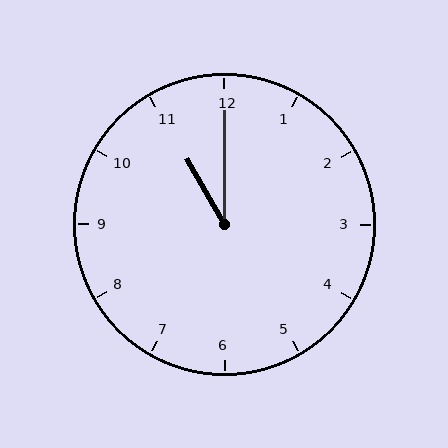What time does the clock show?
11:00.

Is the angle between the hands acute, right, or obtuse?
It is acute.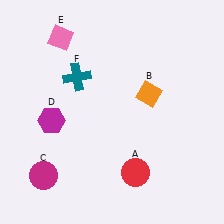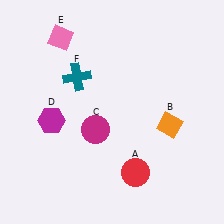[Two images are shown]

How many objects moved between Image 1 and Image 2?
2 objects moved between the two images.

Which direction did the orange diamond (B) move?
The orange diamond (B) moved down.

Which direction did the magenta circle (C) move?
The magenta circle (C) moved right.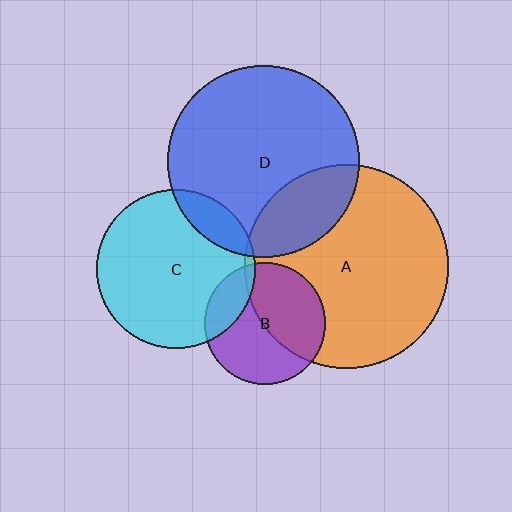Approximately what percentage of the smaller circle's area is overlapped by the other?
Approximately 45%.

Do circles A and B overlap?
Yes.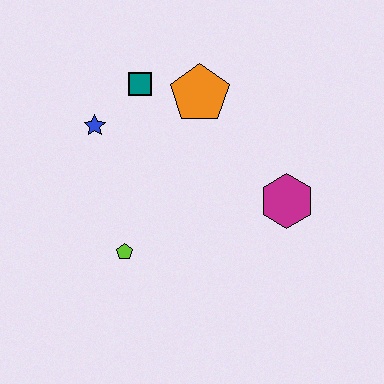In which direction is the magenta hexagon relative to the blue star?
The magenta hexagon is to the right of the blue star.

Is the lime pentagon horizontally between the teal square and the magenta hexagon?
No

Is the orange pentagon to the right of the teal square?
Yes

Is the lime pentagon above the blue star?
No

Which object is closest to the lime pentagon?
The blue star is closest to the lime pentagon.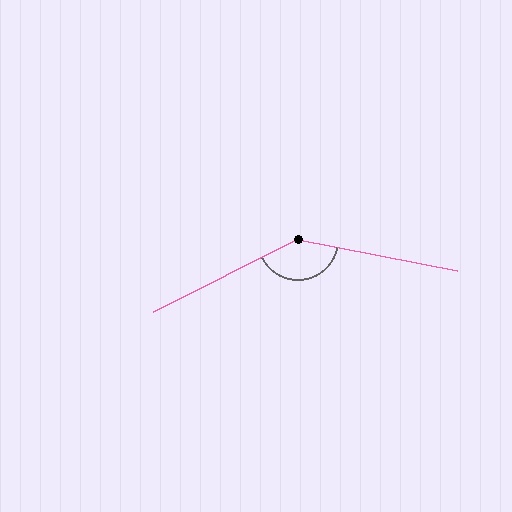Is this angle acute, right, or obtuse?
It is obtuse.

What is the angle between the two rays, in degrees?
Approximately 142 degrees.